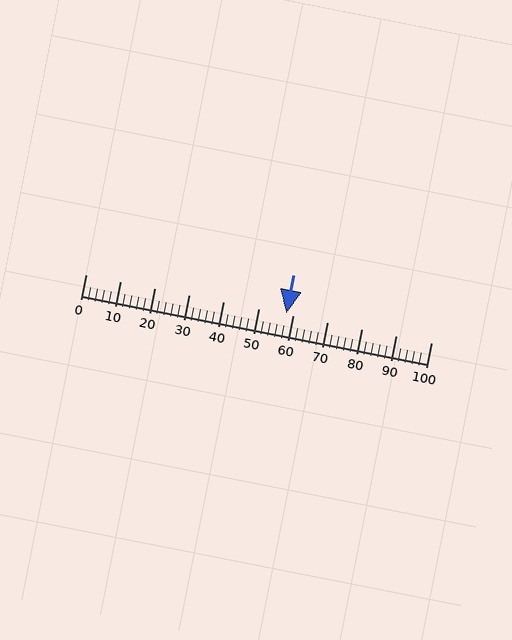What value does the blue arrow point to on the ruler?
The blue arrow points to approximately 58.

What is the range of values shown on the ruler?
The ruler shows values from 0 to 100.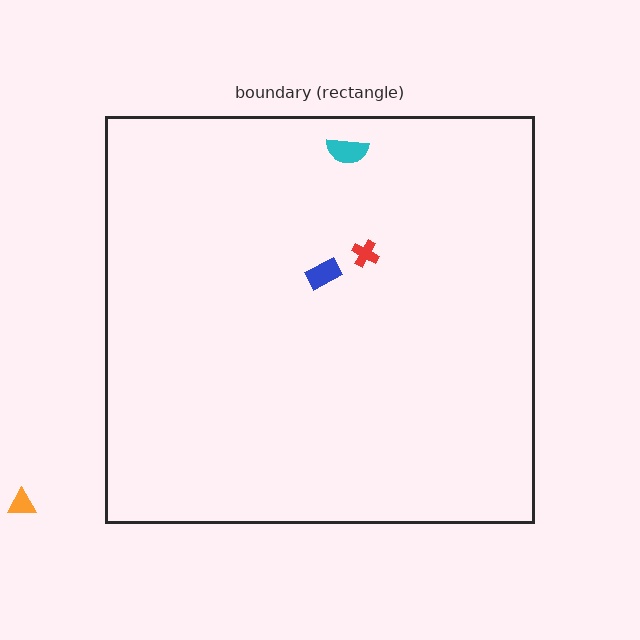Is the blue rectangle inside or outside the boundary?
Inside.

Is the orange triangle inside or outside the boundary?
Outside.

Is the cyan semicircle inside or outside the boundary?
Inside.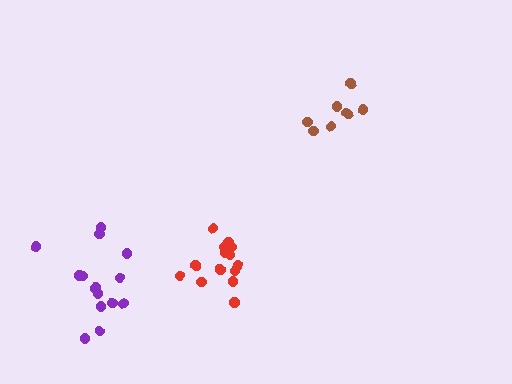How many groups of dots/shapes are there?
There are 3 groups.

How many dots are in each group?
Group 1: 14 dots, Group 2: 14 dots, Group 3: 8 dots (36 total).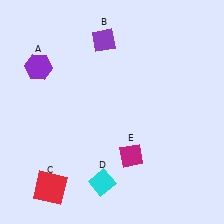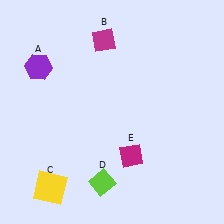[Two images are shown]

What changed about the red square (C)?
In Image 1, C is red. In Image 2, it changed to yellow.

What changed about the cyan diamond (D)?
In Image 1, D is cyan. In Image 2, it changed to lime.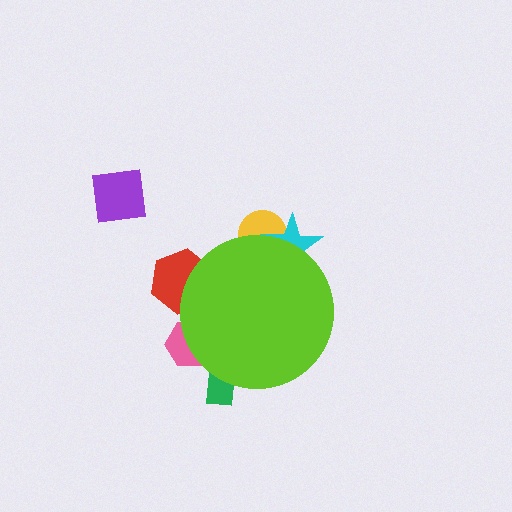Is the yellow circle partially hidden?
Yes, the yellow circle is partially hidden behind the lime circle.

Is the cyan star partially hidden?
Yes, the cyan star is partially hidden behind the lime circle.